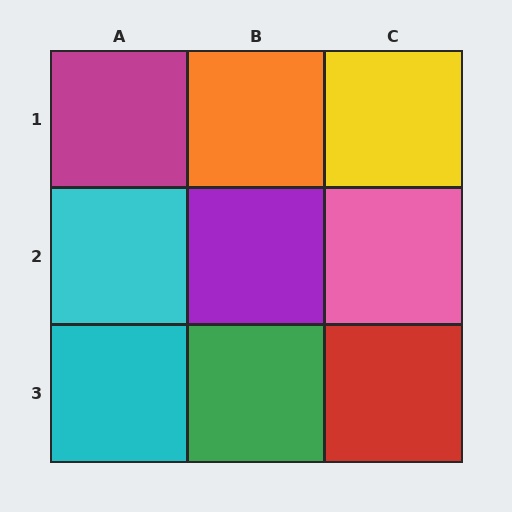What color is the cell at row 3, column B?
Green.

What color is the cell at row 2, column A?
Cyan.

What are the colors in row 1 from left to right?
Magenta, orange, yellow.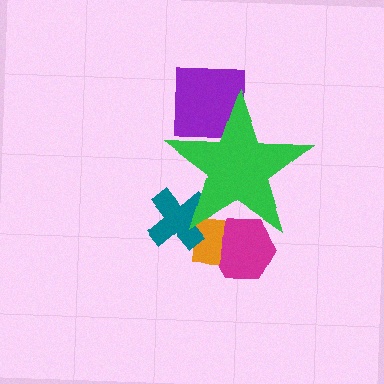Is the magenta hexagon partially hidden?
Yes, the magenta hexagon is partially hidden behind the green star.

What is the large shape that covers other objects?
A green star.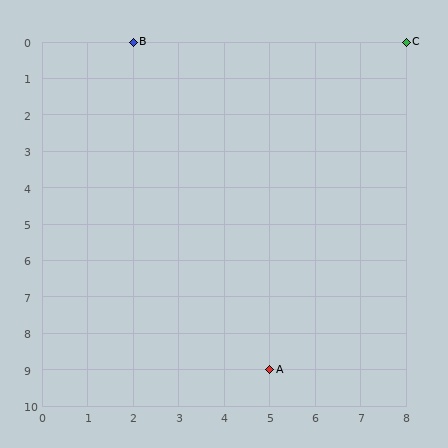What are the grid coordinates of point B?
Point B is at grid coordinates (2, 0).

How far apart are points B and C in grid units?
Points B and C are 6 columns apart.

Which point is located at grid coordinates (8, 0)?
Point C is at (8, 0).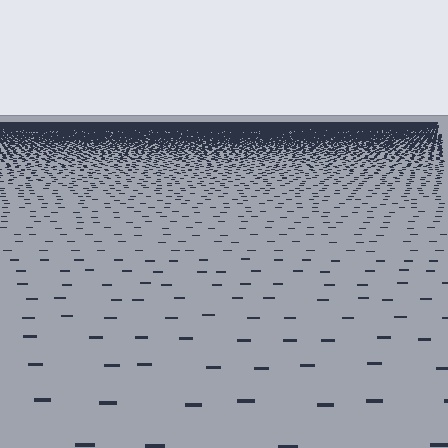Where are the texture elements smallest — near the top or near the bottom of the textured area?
Near the top.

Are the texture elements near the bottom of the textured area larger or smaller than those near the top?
Larger. Near the bottom, elements are closer to the viewer and appear at a bigger on-screen size.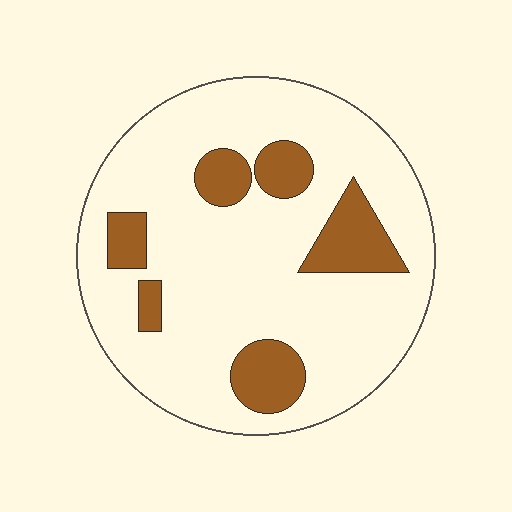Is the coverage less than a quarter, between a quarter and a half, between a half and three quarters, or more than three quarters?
Less than a quarter.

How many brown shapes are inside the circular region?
6.